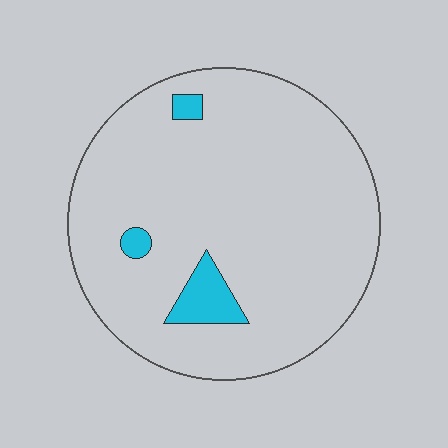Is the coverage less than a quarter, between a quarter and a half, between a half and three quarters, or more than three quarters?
Less than a quarter.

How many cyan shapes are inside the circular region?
3.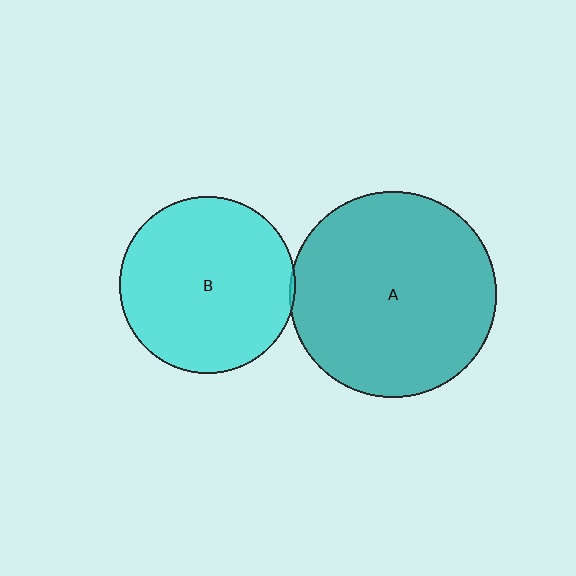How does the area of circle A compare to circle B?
Approximately 1.4 times.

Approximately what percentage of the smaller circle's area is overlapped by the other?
Approximately 5%.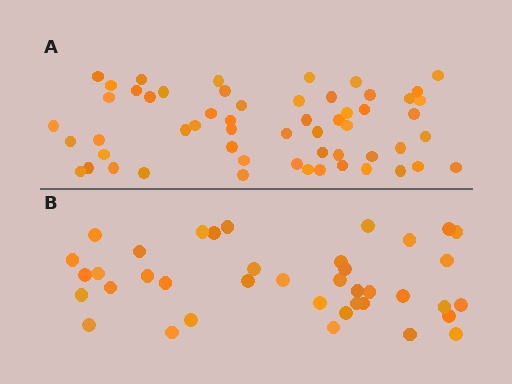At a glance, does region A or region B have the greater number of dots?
Region A (the top region) has more dots.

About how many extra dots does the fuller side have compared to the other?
Region A has approximately 15 more dots than region B.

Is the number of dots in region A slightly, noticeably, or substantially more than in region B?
Region A has noticeably more, but not dramatically so. The ratio is roughly 1.4 to 1.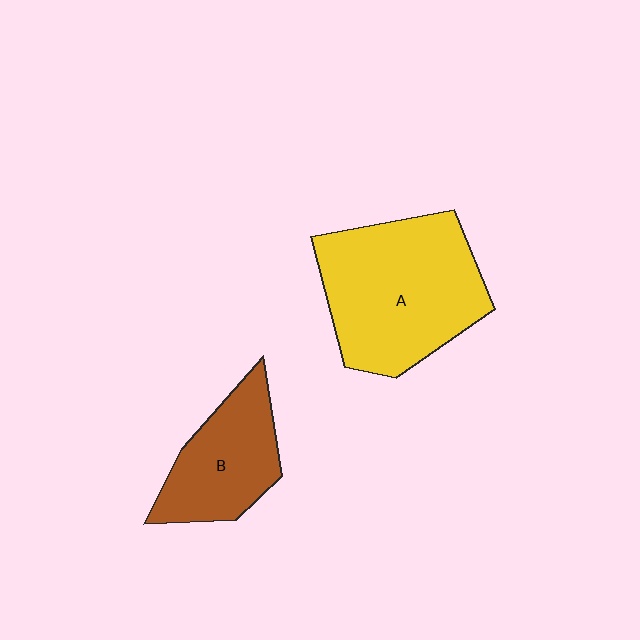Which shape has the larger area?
Shape A (yellow).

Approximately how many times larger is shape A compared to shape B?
Approximately 1.7 times.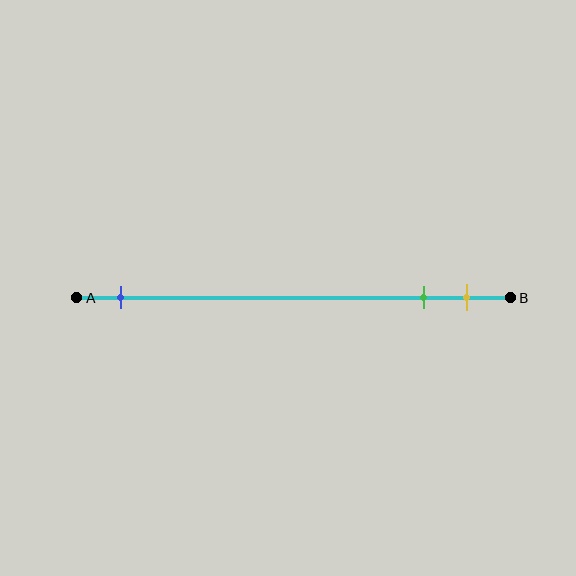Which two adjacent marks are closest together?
The green and yellow marks are the closest adjacent pair.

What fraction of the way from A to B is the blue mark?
The blue mark is approximately 10% (0.1) of the way from A to B.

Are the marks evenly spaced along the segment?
No, the marks are not evenly spaced.